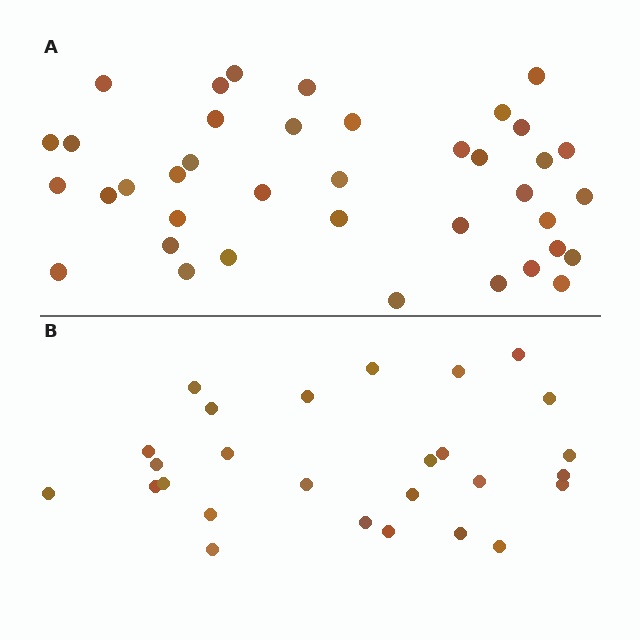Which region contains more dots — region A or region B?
Region A (the top region) has more dots.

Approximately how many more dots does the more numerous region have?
Region A has roughly 12 or so more dots than region B.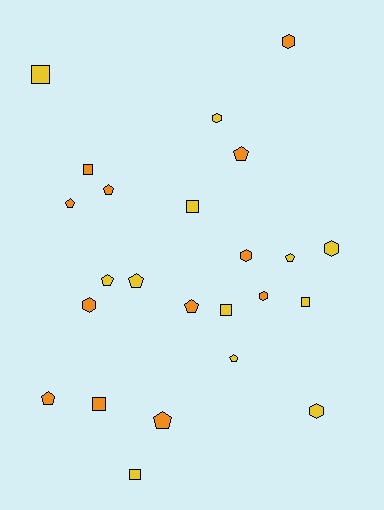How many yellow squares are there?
There are 5 yellow squares.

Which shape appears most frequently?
Pentagon, with 10 objects.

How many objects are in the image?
There are 24 objects.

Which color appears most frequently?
Yellow, with 12 objects.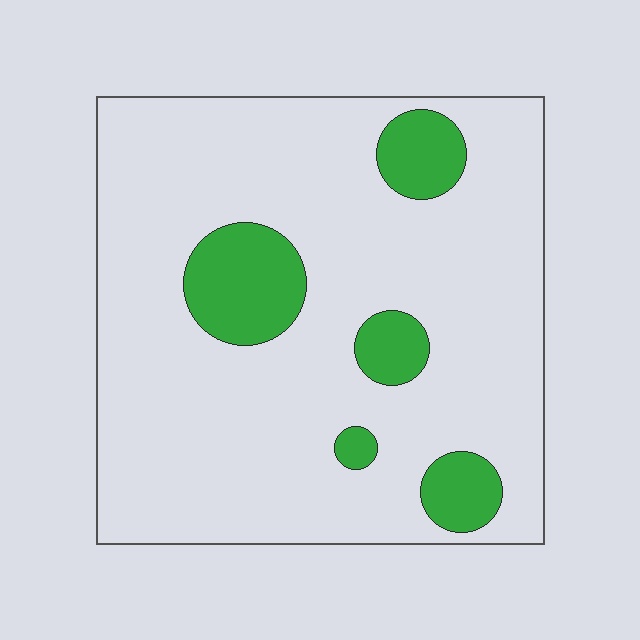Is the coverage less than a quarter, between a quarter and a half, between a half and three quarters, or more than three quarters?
Less than a quarter.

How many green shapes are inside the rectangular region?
5.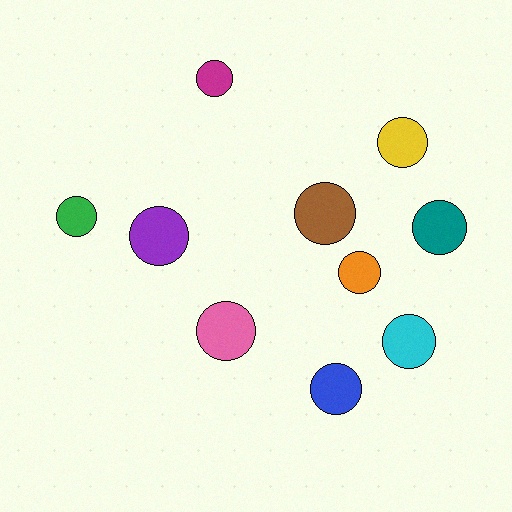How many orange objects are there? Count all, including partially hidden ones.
There is 1 orange object.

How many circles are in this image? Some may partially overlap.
There are 10 circles.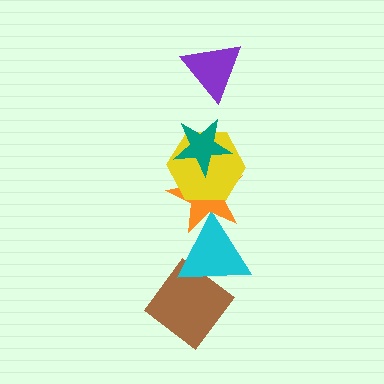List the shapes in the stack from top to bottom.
From top to bottom: the purple triangle, the teal star, the yellow hexagon, the orange star, the cyan triangle, the brown diamond.